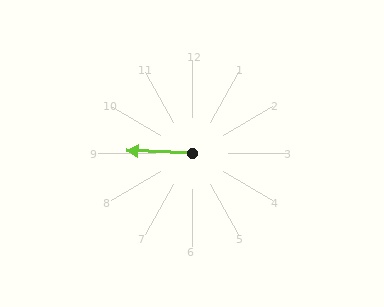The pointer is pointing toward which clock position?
Roughly 9 o'clock.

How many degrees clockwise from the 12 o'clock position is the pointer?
Approximately 272 degrees.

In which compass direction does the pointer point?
West.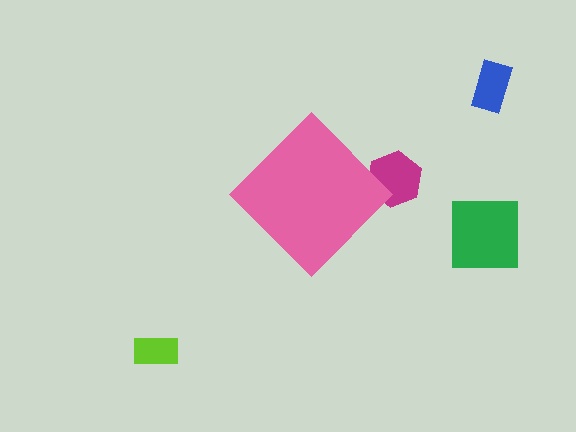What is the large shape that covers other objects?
A pink diamond.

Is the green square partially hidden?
No, the green square is fully visible.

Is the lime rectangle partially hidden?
No, the lime rectangle is fully visible.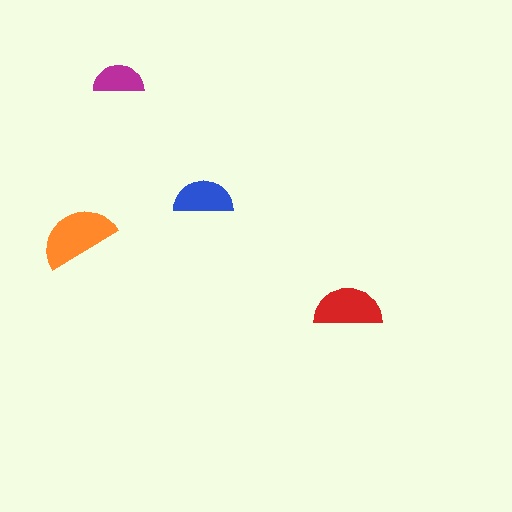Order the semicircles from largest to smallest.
the orange one, the red one, the blue one, the magenta one.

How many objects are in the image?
There are 4 objects in the image.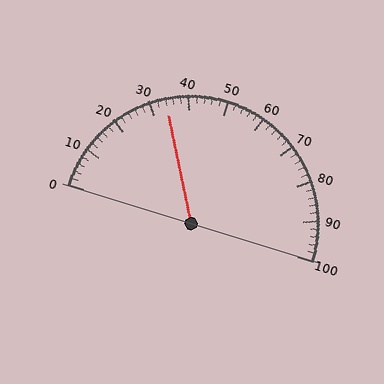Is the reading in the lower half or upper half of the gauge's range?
The reading is in the lower half of the range (0 to 100).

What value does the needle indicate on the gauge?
The needle indicates approximately 34.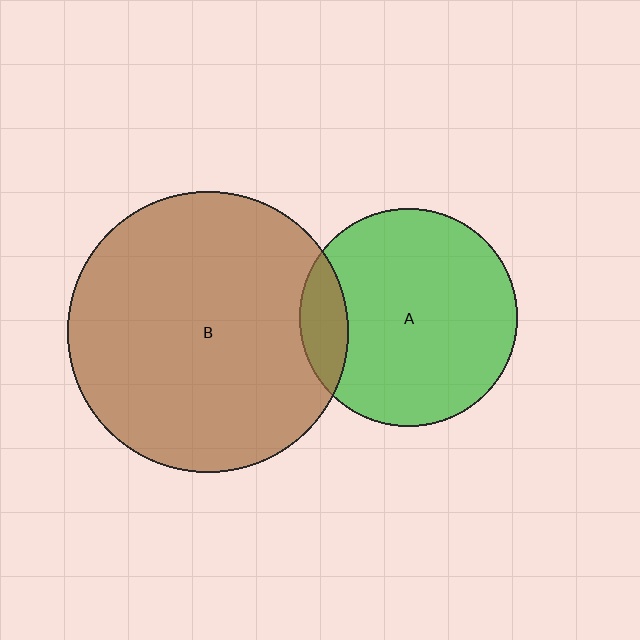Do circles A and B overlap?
Yes.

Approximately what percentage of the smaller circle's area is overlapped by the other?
Approximately 15%.